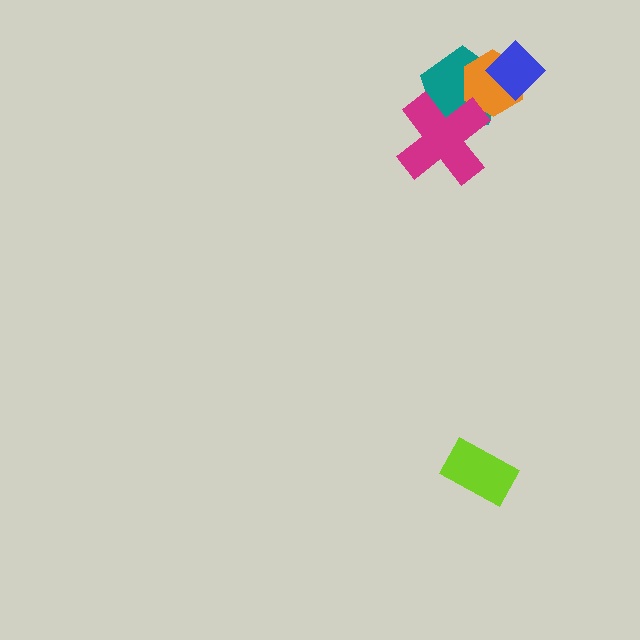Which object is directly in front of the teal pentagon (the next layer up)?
The orange hexagon is directly in front of the teal pentagon.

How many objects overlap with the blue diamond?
2 objects overlap with the blue diamond.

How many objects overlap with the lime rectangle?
0 objects overlap with the lime rectangle.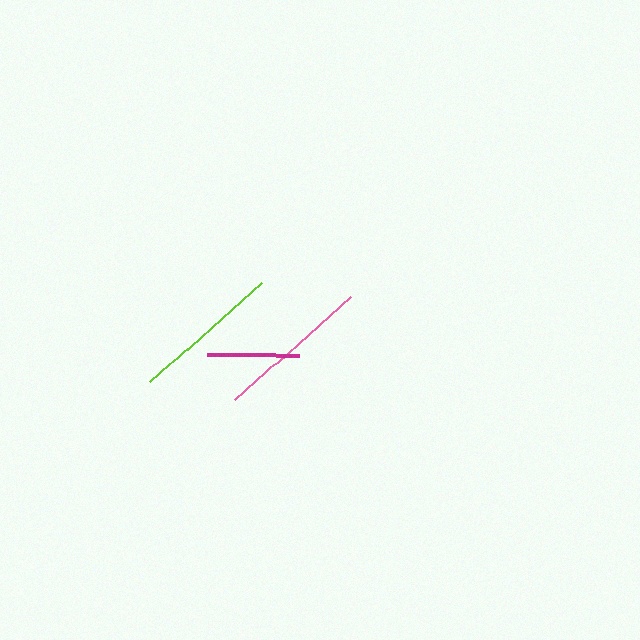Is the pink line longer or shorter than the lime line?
The pink line is longer than the lime line.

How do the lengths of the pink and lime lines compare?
The pink and lime lines are approximately the same length.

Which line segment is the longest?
The pink line is the longest at approximately 156 pixels.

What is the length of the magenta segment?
The magenta segment is approximately 92 pixels long.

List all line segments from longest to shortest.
From longest to shortest: pink, lime, magenta.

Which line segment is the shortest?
The magenta line is the shortest at approximately 92 pixels.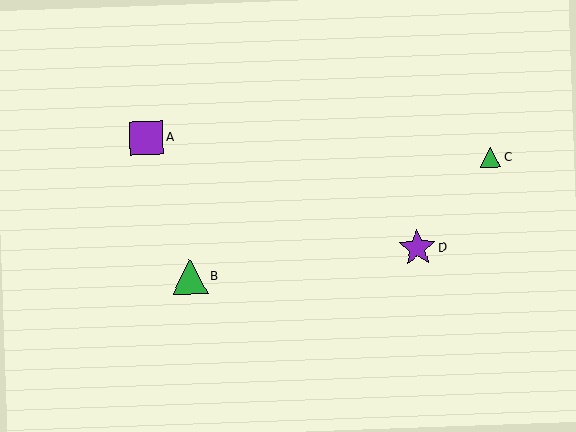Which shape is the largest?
The purple star (labeled D) is the largest.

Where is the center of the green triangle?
The center of the green triangle is at (490, 157).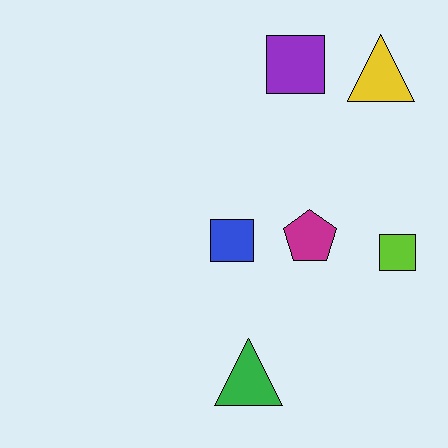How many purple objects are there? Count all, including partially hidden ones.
There is 1 purple object.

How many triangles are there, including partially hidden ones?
There are 2 triangles.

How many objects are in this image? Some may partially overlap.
There are 6 objects.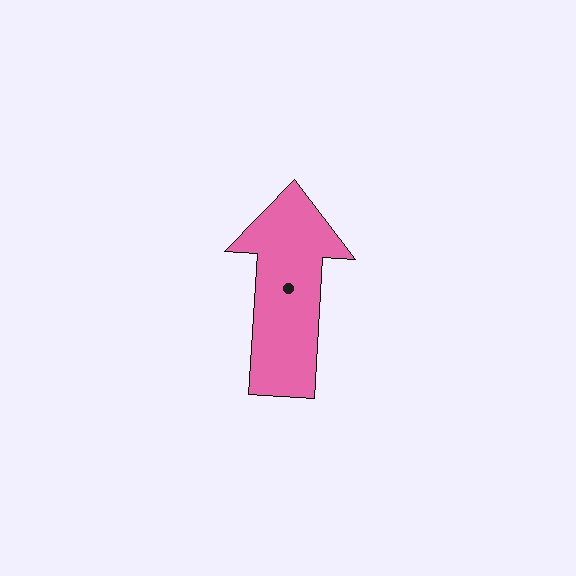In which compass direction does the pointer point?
North.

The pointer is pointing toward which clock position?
Roughly 12 o'clock.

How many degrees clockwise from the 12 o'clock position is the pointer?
Approximately 3 degrees.